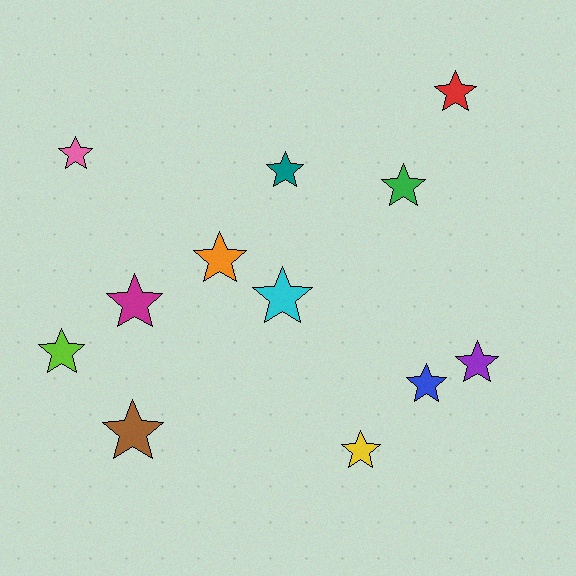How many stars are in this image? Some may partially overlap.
There are 12 stars.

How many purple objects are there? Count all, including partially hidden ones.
There is 1 purple object.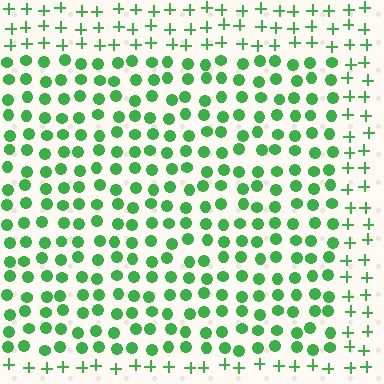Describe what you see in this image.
The image is filled with small green elements arranged in a uniform grid. A rectangle-shaped region contains circles, while the surrounding area contains plus signs. The boundary is defined purely by the change in element shape.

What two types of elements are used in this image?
The image uses circles inside the rectangle region and plus signs outside it.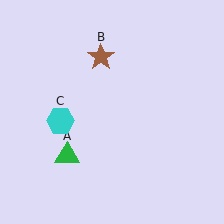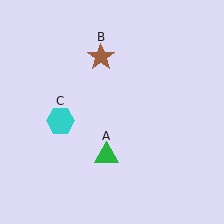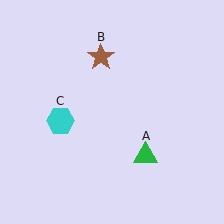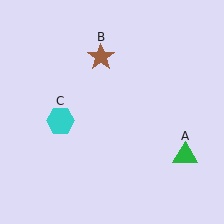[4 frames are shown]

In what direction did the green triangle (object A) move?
The green triangle (object A) moved right.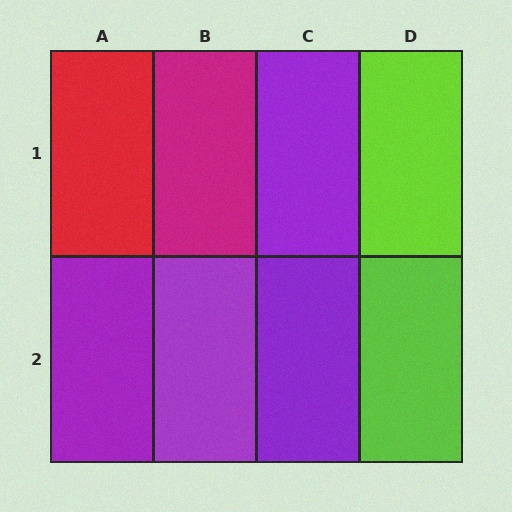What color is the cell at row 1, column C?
Purple.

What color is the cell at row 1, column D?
Lime.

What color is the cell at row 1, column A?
Red.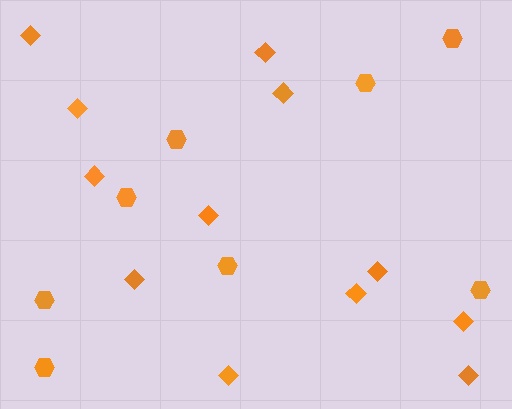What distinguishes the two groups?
There are 2 groups: one group of hexagons (8) and one group of diamonds (12).